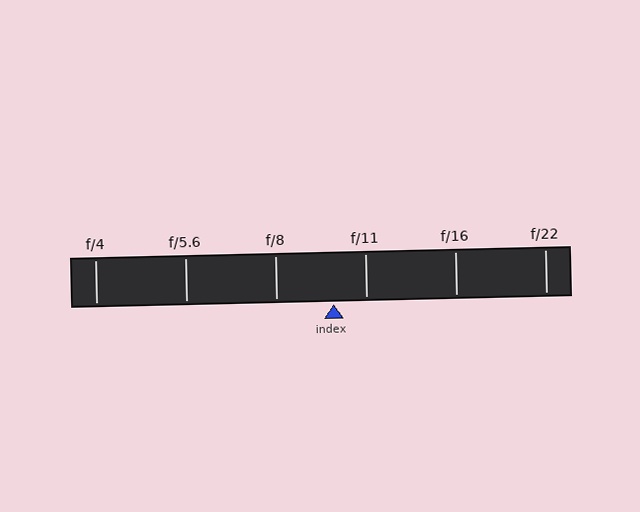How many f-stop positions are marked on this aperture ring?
There are 6 f-stop positions marked.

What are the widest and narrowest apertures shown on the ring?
The widest aperture shown is f/4 and the narrowest is f/22.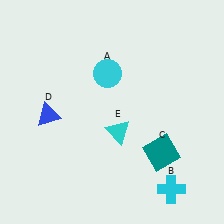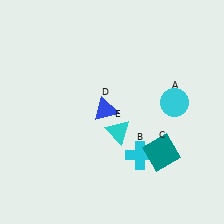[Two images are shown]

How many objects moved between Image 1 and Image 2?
3 objects moved between the two images.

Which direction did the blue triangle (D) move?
The blue triangle (D) moved right.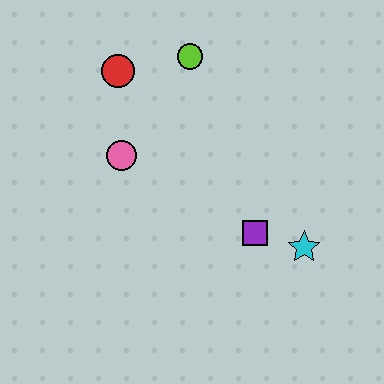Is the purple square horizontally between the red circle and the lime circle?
No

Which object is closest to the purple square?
The cyan star is closest to the purple square.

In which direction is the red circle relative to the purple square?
The red circle is above the purple square.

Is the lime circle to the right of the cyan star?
No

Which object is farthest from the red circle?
The cyan star is farthest from the red circle.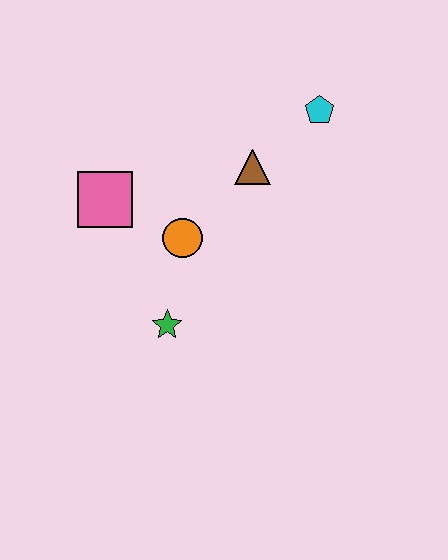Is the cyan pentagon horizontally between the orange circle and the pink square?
No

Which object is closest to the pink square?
The orange circle is closest to the pink square.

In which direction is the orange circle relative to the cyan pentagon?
The orange circle is to the left of the cyan pentagon.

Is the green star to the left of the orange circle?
Yes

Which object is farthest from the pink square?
The cyan pentagon is farthest from the pink square.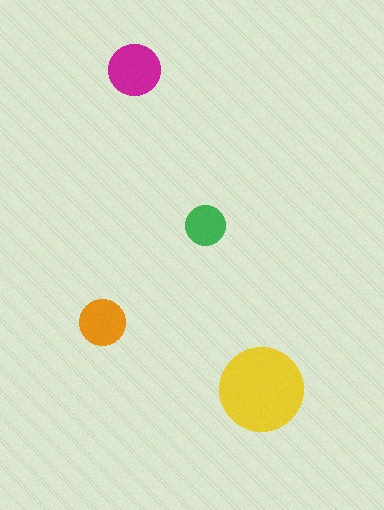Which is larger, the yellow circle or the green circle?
The yellow one.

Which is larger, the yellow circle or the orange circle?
The yellow one.